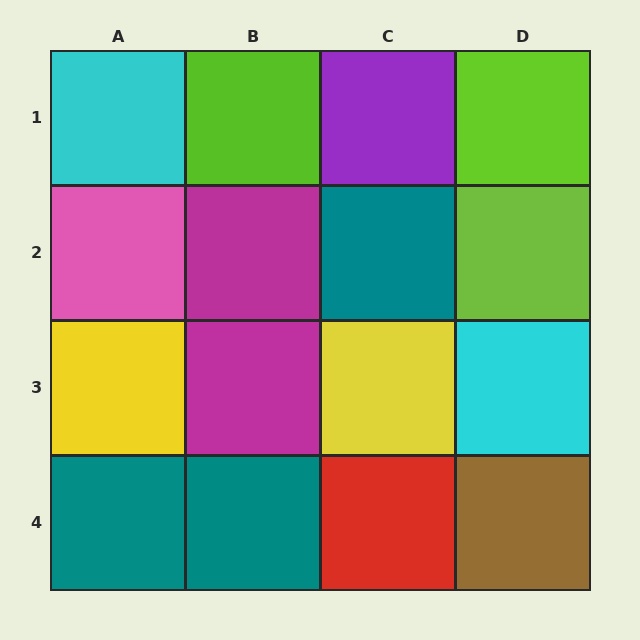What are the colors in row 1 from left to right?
Cyan, lime, purple, lime.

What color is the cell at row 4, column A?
Teal.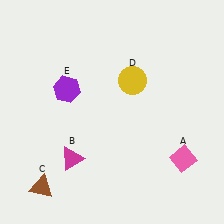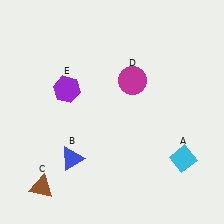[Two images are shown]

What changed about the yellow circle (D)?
In Image 1, D is yellow. In Image 2, it changed to magenta.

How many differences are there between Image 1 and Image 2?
There are 3 differences between the two images.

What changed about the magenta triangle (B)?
In Image 1, B is magenta. In Image 2, it changed to blue.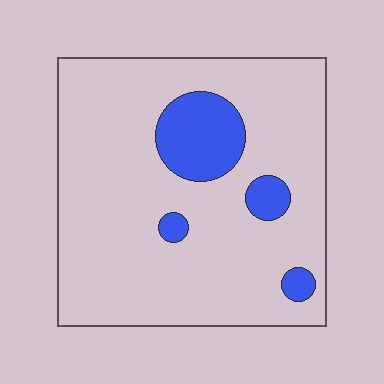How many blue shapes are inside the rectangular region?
4.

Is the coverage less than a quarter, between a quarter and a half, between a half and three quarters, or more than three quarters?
Less than a quarter.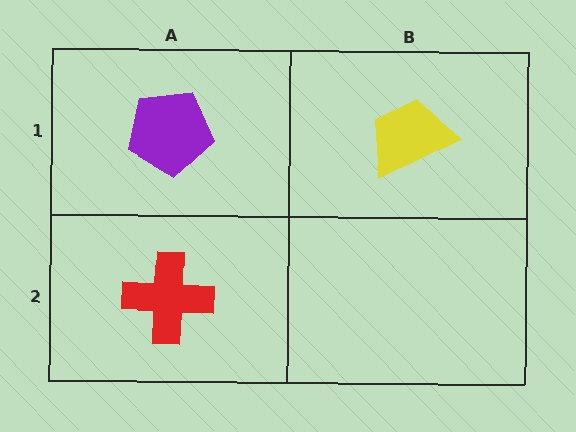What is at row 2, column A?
A red cross.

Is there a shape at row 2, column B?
No, that cell is empty.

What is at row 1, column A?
A purple pentagon.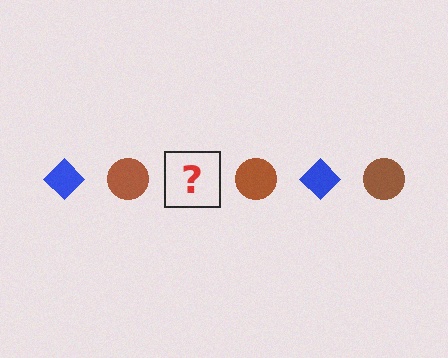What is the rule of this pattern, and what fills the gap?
The rule is that the pattern alternates between blue diamond and brown circle. The gap should be filled with a blue diamond.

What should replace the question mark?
The question mark should be replaced with a blue diamond.